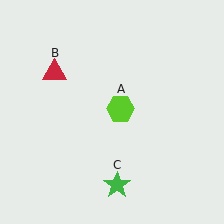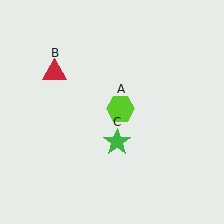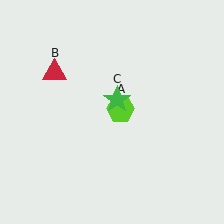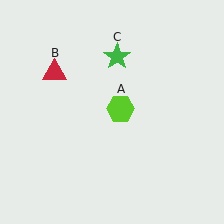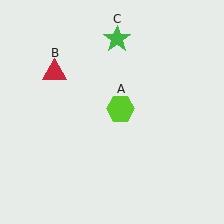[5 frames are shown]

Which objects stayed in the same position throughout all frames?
Lime hexagon (object A) and red triangle (object B) remained stationary.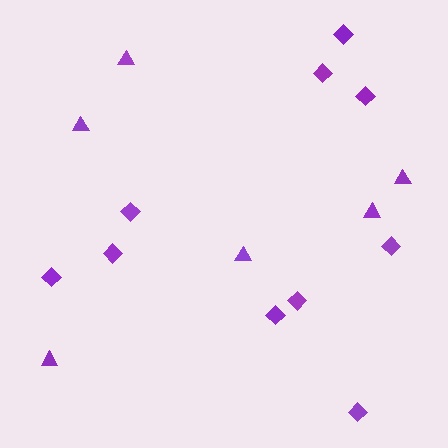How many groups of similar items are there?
There are 2 groups: one group of triangles (6) and one group of diamonds (10).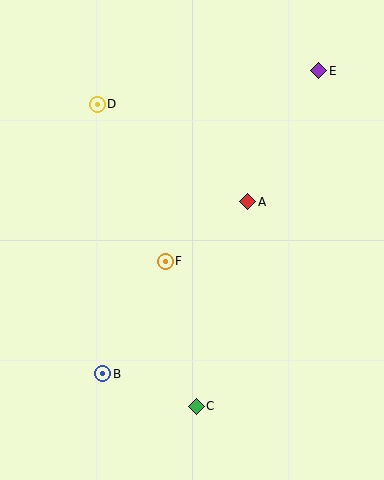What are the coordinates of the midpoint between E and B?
The midpoint between E and B is at (211, 222).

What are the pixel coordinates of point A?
Point A is at (248, 202).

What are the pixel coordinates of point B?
Point B is at (103, 374).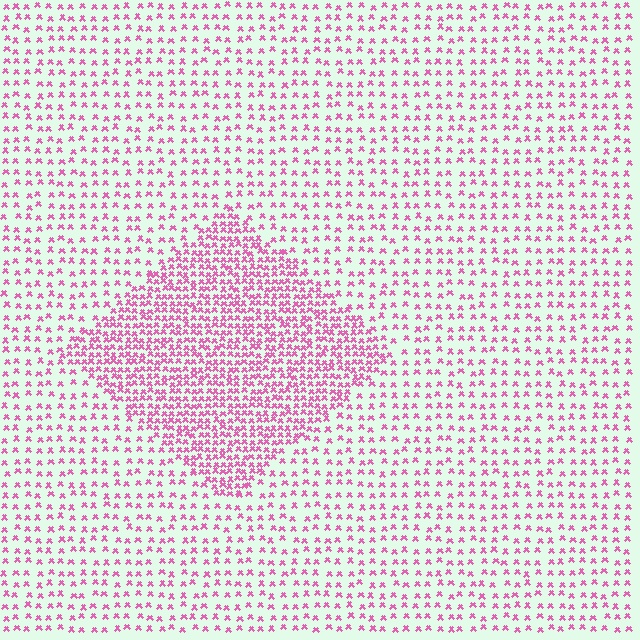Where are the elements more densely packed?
The elements are more densely packed inside the diamond boundary.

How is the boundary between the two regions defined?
The boundary is defined by a change in element density (approximately 2.3x ratio). All elements are the same color, size, and shape.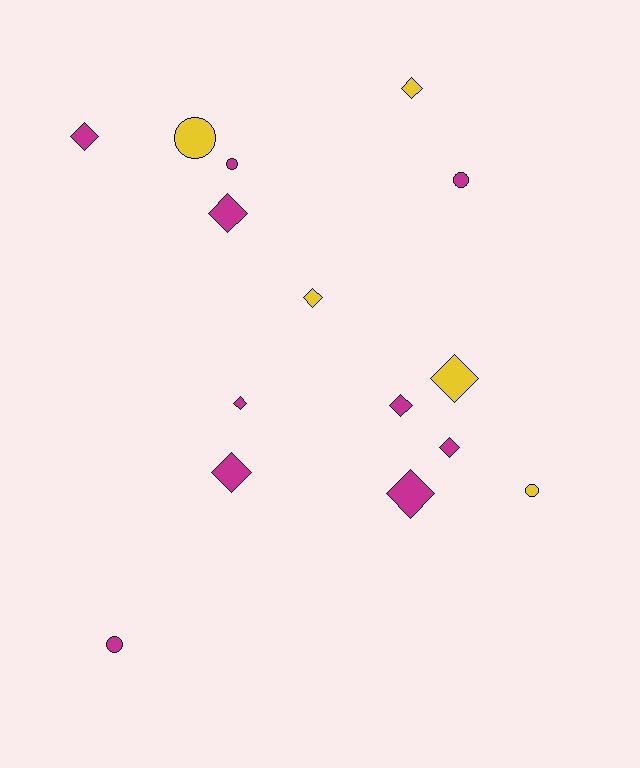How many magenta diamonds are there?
There are 7 magenta diamonds.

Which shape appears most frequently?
Diamond, with 10 objects.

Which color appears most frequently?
Magenta, with 10 objects.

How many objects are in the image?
There are 15 objects.